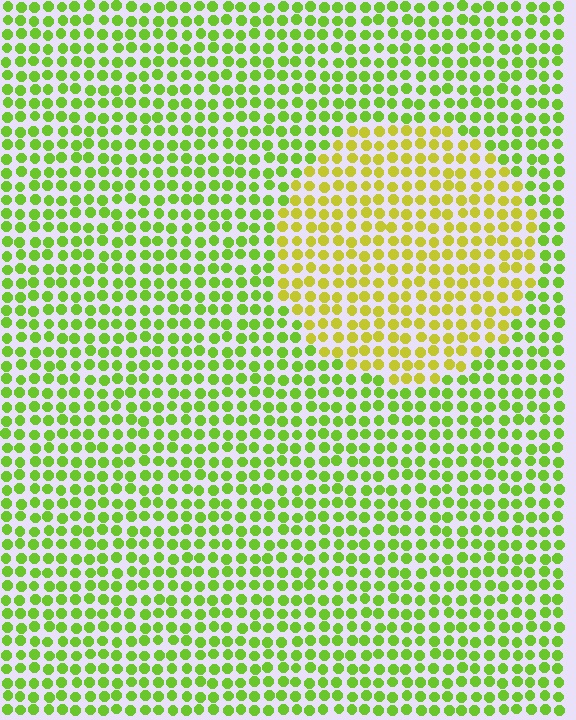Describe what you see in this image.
The image is filled with small lime elements in a uniform arrangement. A circle-shaped region is visible where the elements are tinted to a slightly different hue, forming a subtle color boundary.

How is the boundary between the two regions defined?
The boundary is defined purely by a slight shift in hue (about 34 degrees). Spacing, size, and orientation are identical on both sides.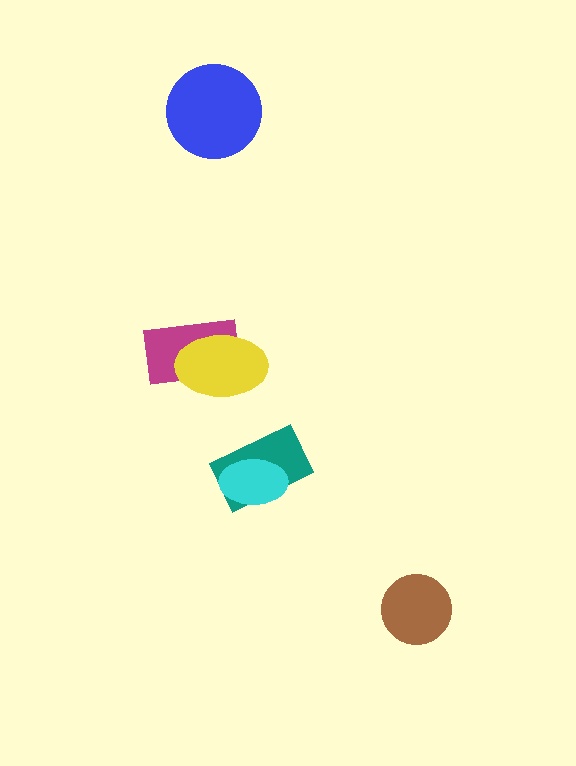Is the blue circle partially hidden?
No, no other shape covers it.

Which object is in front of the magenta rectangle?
The yellow ellipse is in front of the magenta rectangle.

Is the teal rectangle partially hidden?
Yes, it is partially covered by another shape.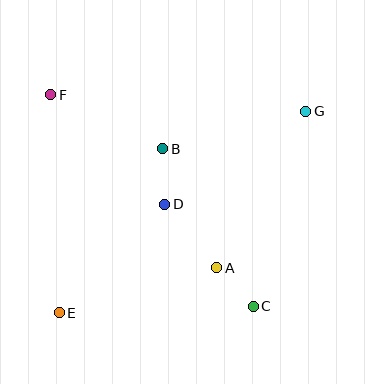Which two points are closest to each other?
Points A and C are closest to each other.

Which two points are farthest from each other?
Points E and G are farthest from each other.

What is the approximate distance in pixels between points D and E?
The distance between D and E is approximately 151 pixels.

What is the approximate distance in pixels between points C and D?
The distance between C and D is approximately 135 pixels.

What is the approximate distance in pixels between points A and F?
The distance between A and F is approximately 240 pixels.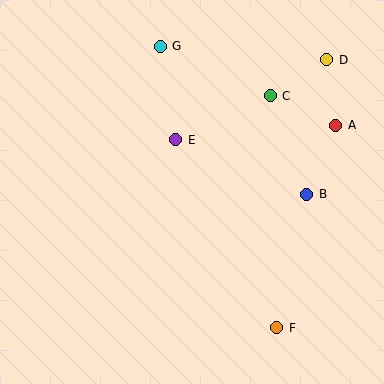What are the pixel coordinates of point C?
Point C is at (270, 96).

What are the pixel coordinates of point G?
Point G is at (160, 46).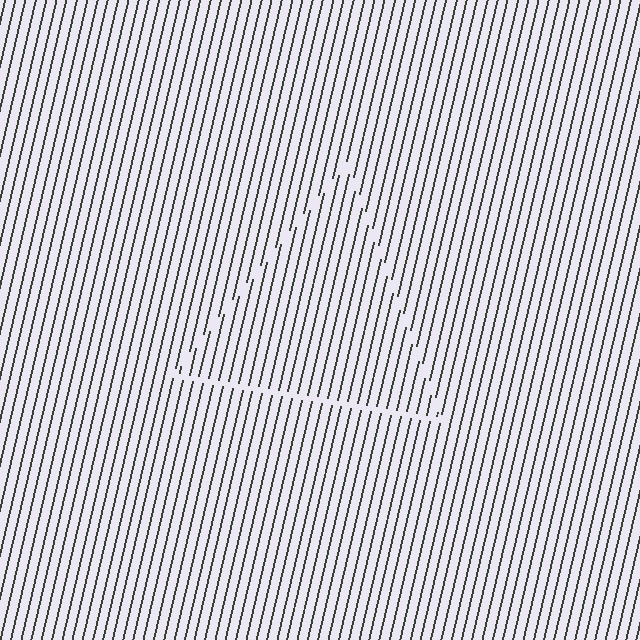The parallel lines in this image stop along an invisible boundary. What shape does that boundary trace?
An illusory triangle. The interior of the shape contains the same grating, shifted by half a period — the contour is defined by the phase discontinuity where line-ends from the inner and outer gratings abut.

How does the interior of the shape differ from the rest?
The interior of the shape contains the same grating, shifted by half a period — the contour is defined by the phase discontinuity where line-ends from the inner and outer gratings abut.